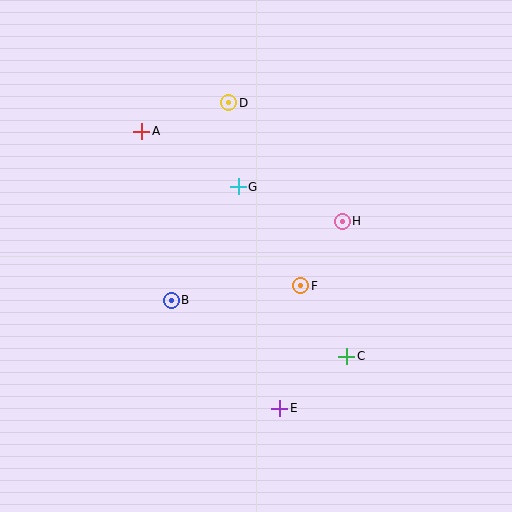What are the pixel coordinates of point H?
Point H is at (342, 221).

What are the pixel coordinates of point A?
Point A is at (142, 131).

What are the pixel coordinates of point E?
Point E is at (280, 408).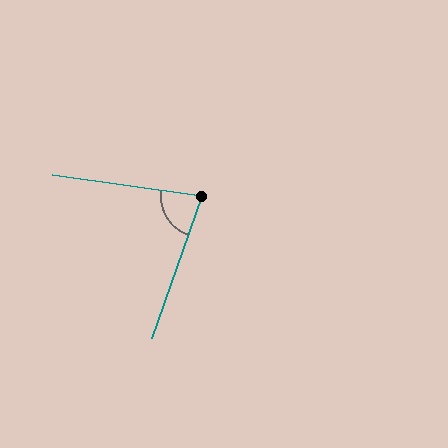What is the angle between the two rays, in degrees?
Approximately 79 degrees.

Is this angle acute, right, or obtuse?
It is acute.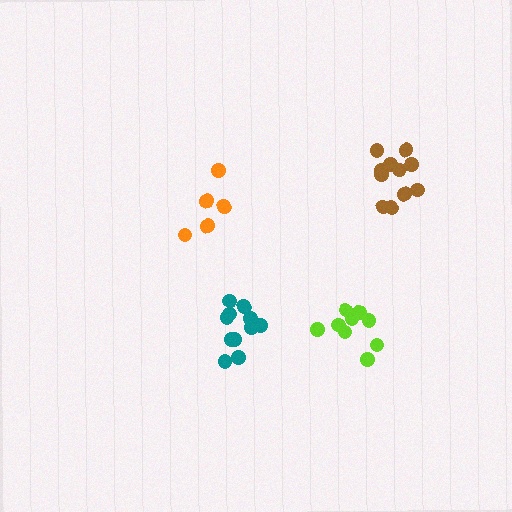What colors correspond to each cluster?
The clusters are colored: orange, teal, brown, lime.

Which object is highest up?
The brown cluster is topmost.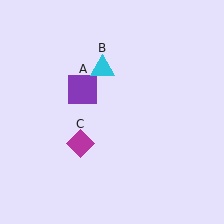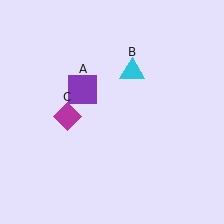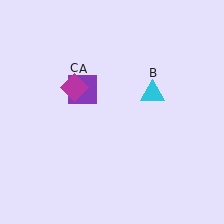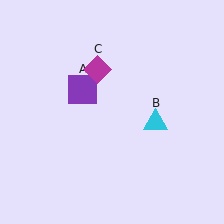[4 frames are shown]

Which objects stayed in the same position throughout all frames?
Purple square (object A) remained stationary.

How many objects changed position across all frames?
2 objects changed position: cyan triangle (object B), magenta diamond (object C).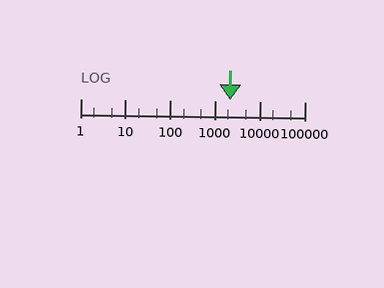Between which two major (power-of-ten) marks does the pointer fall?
The pointer is between 1000 and 10000.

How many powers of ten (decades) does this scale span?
The scale spans 5 decades, from 1 to 100000.